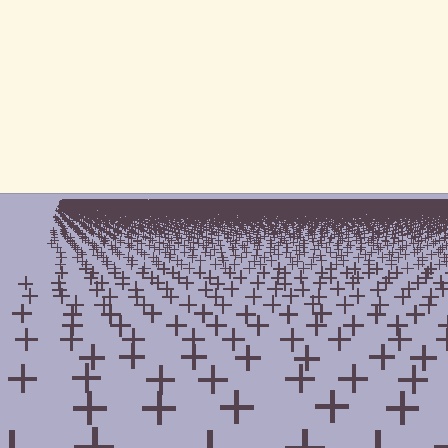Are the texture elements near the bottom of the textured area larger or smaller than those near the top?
Larger. Near the bottom, elements are closer to the viewer and appear at a bigger on-screen size.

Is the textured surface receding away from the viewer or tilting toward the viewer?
The surface is receding away from the viewer. Texture elements get smaller and denser toward the top.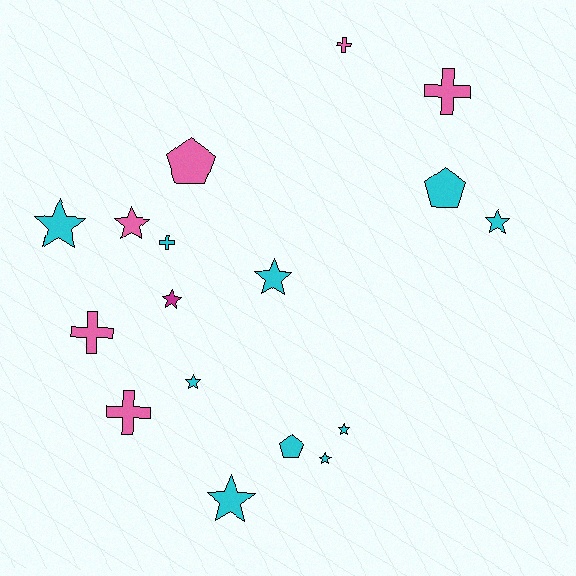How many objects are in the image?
There are 17 objects.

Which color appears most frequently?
Cyan, with 10 objects.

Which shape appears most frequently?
Star, with 9 objects.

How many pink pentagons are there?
There is 1 pink pentagon.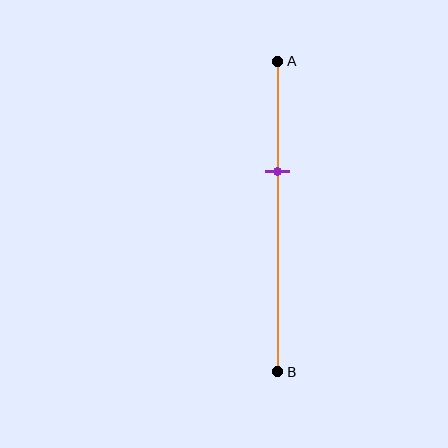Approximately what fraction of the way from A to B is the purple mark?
The purple mark is approximately 35% of the way from A to B.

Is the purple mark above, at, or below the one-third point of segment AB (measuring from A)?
The purple mark is approximately at the one-third point of segment AB.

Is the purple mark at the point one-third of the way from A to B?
Yes, the mark is approximately at the one-third point.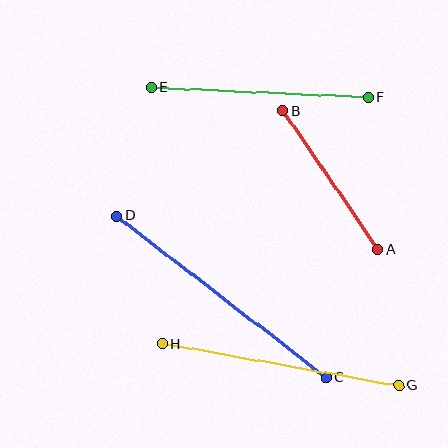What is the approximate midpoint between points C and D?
The midpoint is at approximately (222, 297) pixels.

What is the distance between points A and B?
The distance is approximately 168 pixels.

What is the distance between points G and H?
The distance is approximately 241 pixels.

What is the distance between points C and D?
The distance is approximately 265 pixels.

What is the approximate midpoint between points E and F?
The midpoint is at approximately (260, 92) pixels.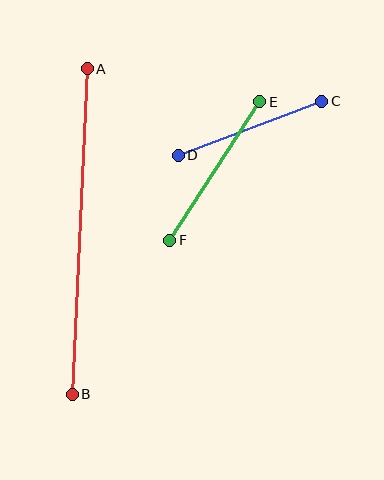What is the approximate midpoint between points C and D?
The midpoint is at approximately (250, 128) pixels.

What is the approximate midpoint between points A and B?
The midpoint is at approximately (80, 232) pixels.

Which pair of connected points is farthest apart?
Points A and B are farthest apart.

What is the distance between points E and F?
The distance is approximately 165 pixels.